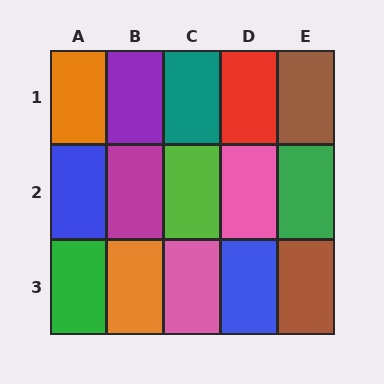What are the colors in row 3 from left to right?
Green, orange, pink, blue, brown.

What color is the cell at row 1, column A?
Orange.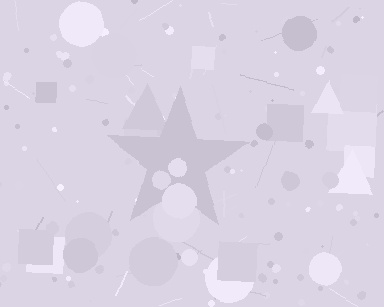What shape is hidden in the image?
A star is hidden in the image.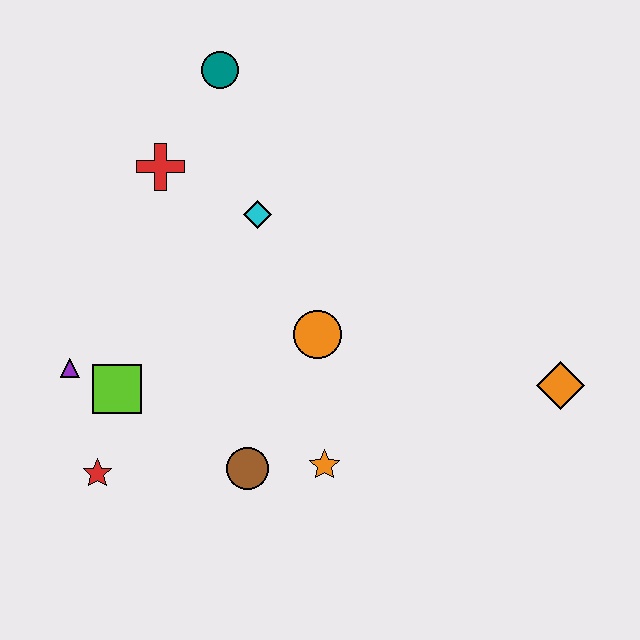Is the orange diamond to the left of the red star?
No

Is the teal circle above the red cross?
Yes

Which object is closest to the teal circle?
The red cross is closest to the teal circle.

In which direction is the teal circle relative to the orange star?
The teal circle is above the orange star.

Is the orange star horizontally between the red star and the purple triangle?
No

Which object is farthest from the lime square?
The orange diamond is farthest from the lime square.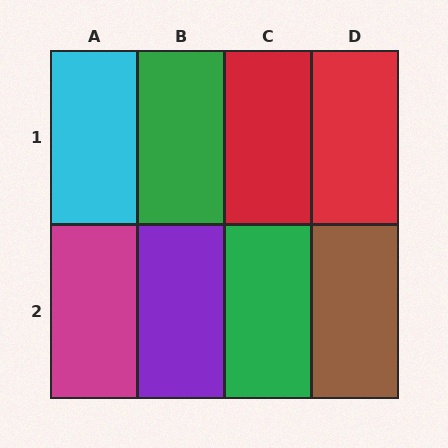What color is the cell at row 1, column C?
Red.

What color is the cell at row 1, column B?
Green.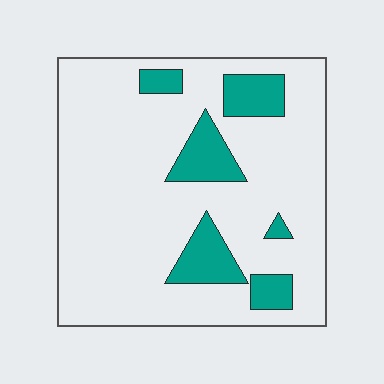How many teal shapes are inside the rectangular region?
6.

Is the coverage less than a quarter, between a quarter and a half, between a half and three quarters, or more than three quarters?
Less than a quarter.